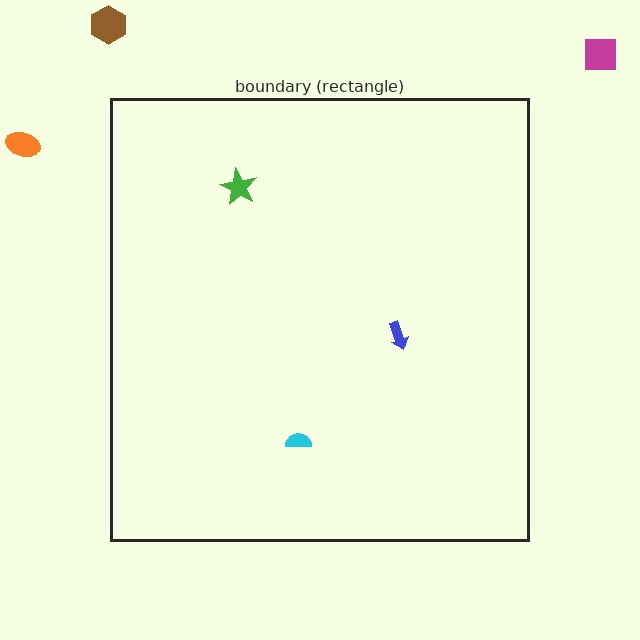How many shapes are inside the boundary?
3 inside, 3 outside.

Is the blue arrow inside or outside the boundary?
Inside.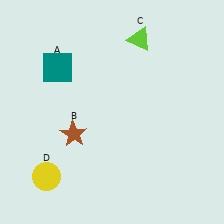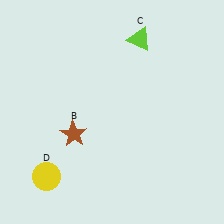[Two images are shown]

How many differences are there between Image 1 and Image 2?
There is 1 difference between the two images.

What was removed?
The teal square (A) was removed in Image 2.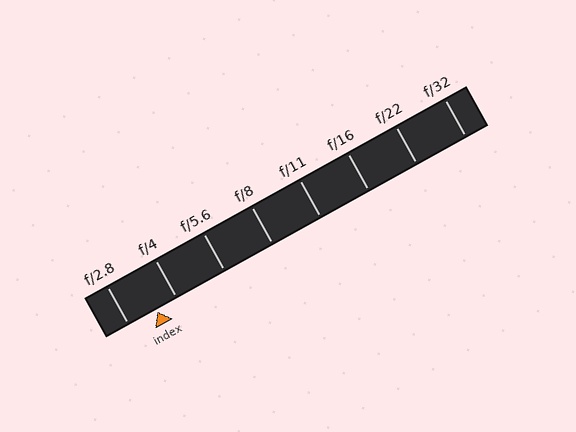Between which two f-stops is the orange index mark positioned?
The index mark is between f/2.8 and f/4.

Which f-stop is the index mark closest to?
The index mark is closest to f/4.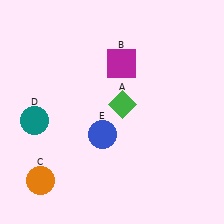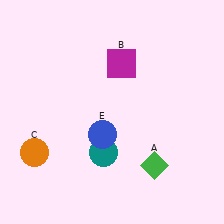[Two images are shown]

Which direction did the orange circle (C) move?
The orange circle (C) moved up.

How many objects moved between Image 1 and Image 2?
3 objects moved between the two images.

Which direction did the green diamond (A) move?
The green diamond (A) moved down.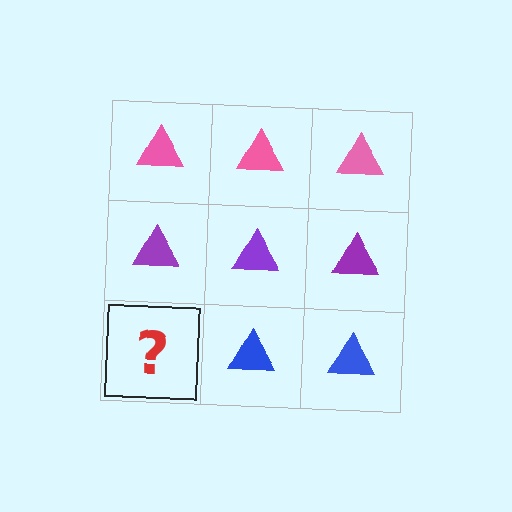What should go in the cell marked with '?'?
The missing cell should contain a blue triangle.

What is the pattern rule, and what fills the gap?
The rule is that each row has a consistent color. The gap should be filled with a blue triangle.